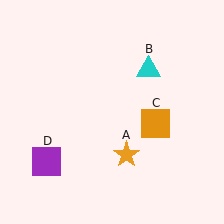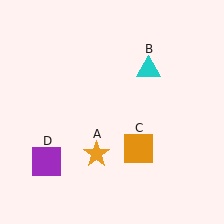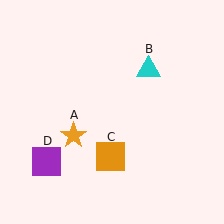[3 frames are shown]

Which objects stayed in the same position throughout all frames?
Cyan triangle (object B) and purple square (object D) remained stationary.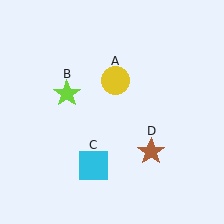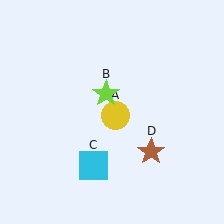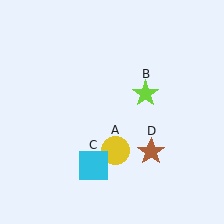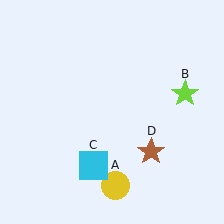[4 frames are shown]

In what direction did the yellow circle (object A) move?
The yellow circle (object A) moved down.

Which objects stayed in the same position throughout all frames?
Cyan square (object C) and brown star (object D) remained stationary.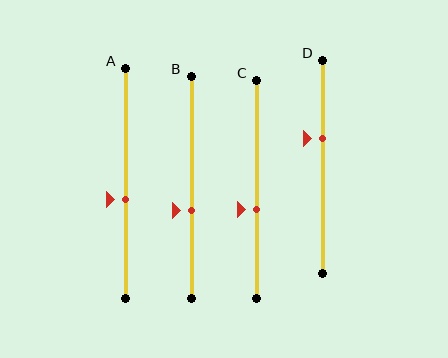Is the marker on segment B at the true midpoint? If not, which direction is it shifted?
No, the marker on segment B is shifted downward by about 11% of the segment length.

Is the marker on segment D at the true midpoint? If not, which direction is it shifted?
No, the marker on segment D is shifted upward by about 13% of the segment length.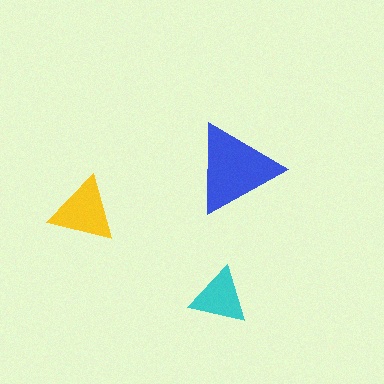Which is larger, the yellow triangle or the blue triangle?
The blue one.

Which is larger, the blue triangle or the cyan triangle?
The blue one.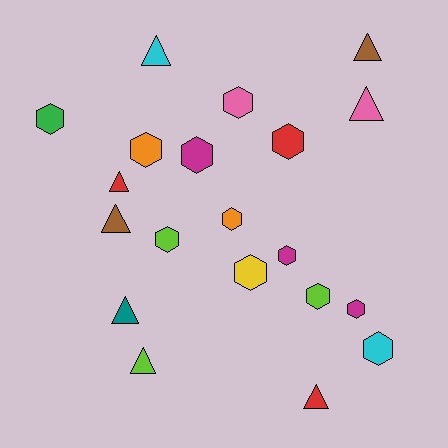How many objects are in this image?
There are 20 objects.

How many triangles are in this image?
There are 8 triangles.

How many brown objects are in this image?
There are 2 brown objects.